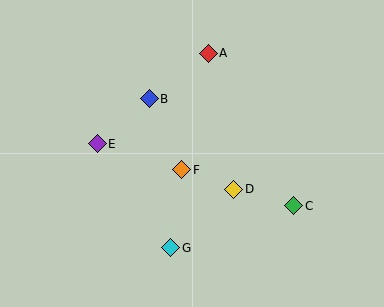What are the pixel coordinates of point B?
Point B is at (149, 99).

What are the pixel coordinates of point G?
Point G is at (171, 248).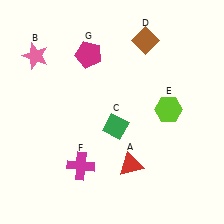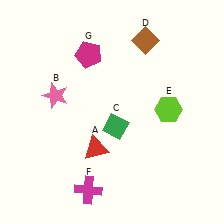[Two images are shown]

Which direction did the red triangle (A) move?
The red triangle (A) moved left.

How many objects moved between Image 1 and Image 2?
3 objects moved between the two images.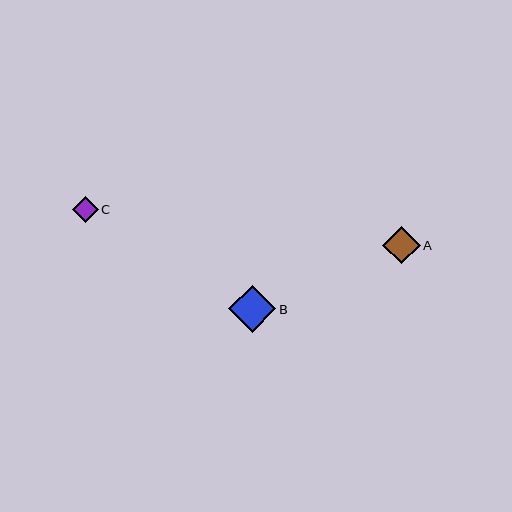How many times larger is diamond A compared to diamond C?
Diamond A is approximately 1.4 times the size of diamond C.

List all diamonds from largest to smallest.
From largest to smallest: B, A, C.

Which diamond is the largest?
Diamond B is the largest with a size of approximately 47 pixels.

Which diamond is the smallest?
Diamond C is the smallest with a size of approximately 26 pixels.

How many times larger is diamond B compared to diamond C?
Diamond B is approximately 1.8 times the size of diamond C.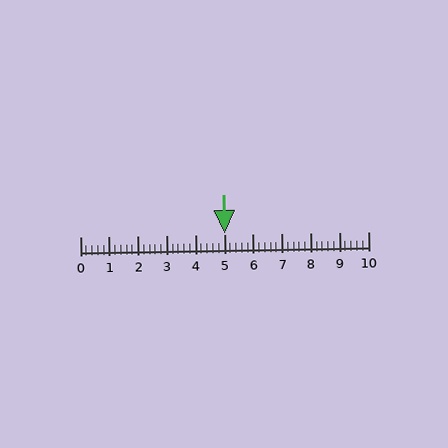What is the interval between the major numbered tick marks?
The major tick marks are spaced 1 units apart.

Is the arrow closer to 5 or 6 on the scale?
The arrow is closer to 5.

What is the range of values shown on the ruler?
The ruler shows values from 0 to 10.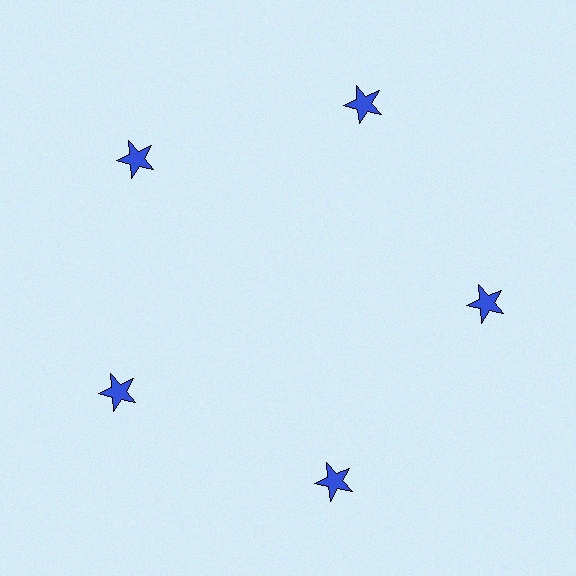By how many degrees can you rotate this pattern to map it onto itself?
The pattern maps onto itself every 72 degrees of rotation.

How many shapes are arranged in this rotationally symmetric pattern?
There are 5 shapes, arranged in 5 groups of 1.